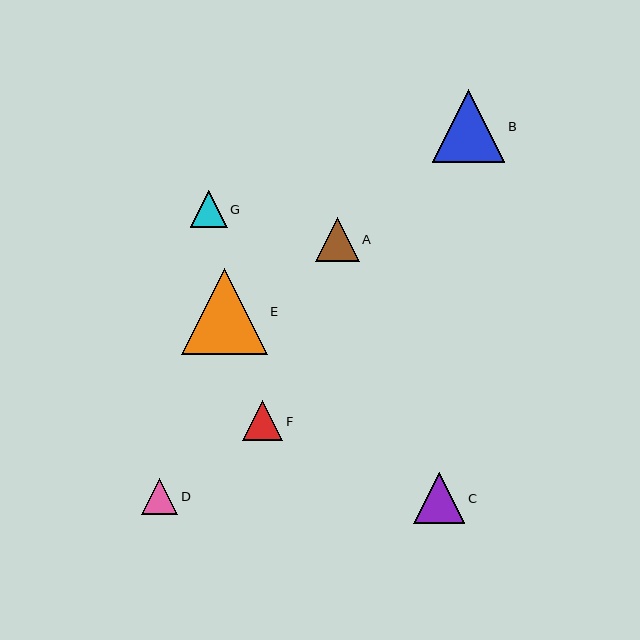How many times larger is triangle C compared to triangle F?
Triangle C is approximately 1.3 times the size of triangle F.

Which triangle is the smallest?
Triangle D is the smallest with a size of approximately 36 pixels.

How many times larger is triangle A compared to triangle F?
Triangle A is approximately 1.1 times the size of triangle F.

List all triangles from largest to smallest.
From largest to smallest: E, B, C, A, F, G, D.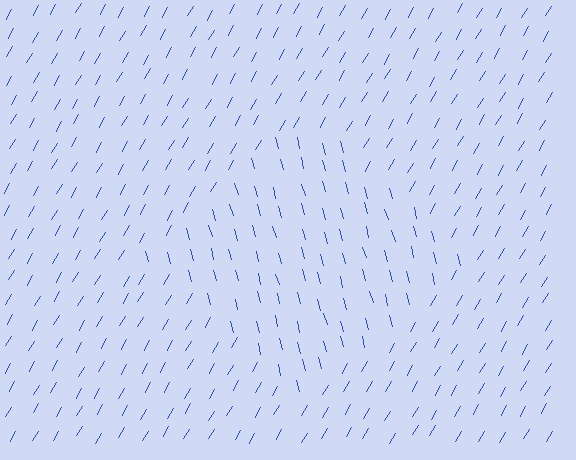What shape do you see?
I see a diamond.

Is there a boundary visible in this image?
Yes, there is a texture boundary formed by a change in line orientation.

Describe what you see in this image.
The image is filled with small blue line segments. A diamond region in the image has lines oriented differently from the surrounding lines, creating a visible texture boundary.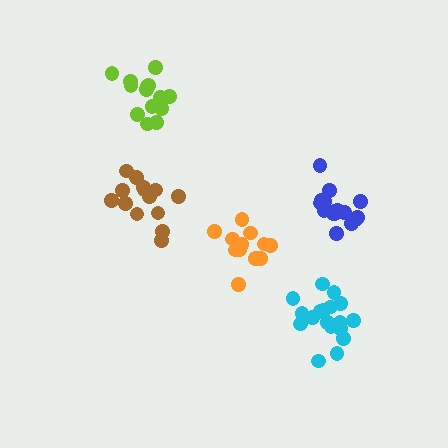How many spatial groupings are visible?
There are 5 spatial groupings.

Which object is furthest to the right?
The blue cluster is rightmost.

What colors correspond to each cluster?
The clusters are colored: orange, lime, cyan, blue, brown.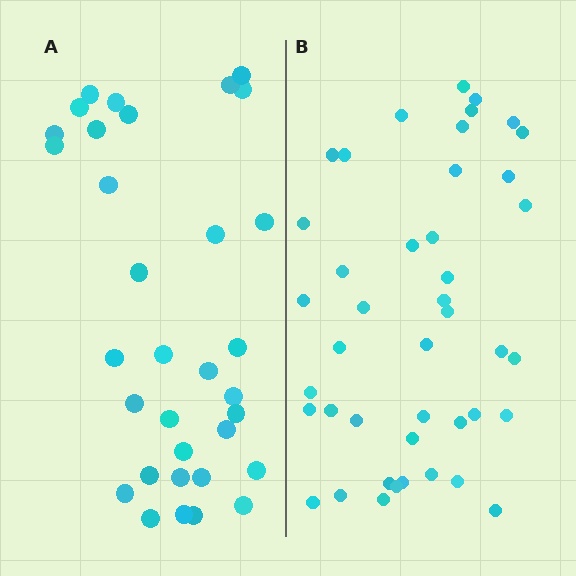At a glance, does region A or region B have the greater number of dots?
Region B (the right region) has more dots.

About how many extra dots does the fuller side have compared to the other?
Region B has roughly 10 or so more dots than region A.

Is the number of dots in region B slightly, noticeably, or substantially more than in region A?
Region B has noticeably more, but not dramatically so. The ratio is roughly 1.3 to 1.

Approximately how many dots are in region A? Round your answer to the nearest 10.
About 30 dots. (The exact count is 33, which rounds to 30.)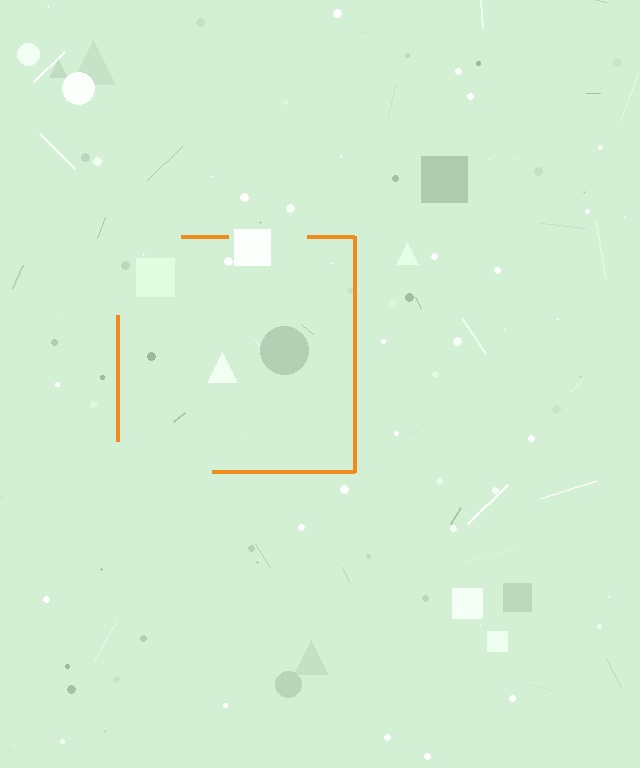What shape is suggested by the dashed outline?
The dashed outline suggests a square.